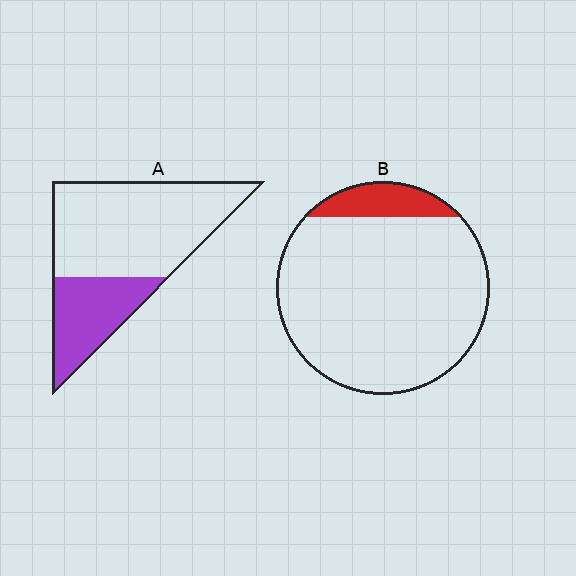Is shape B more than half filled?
No.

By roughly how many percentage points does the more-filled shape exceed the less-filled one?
By roughly 20 percentage points (A over B).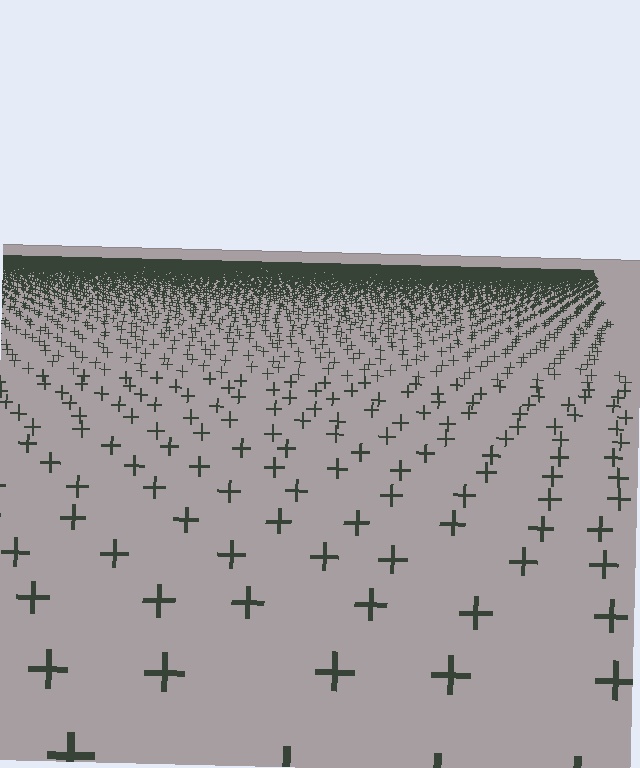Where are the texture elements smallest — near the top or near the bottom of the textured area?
Near the top.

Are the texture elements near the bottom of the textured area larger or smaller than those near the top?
Larger. Near the bottom, elements are closer to the viewer and appear at a bigger on-screen size.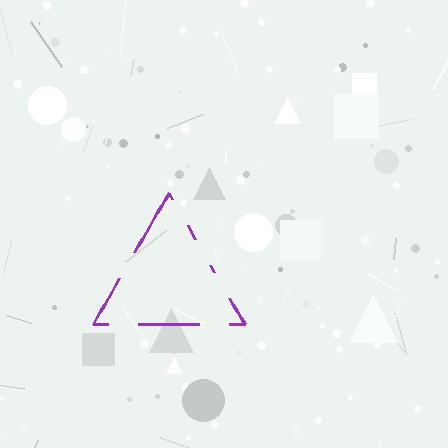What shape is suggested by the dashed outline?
The dashed outline suggests a triangle.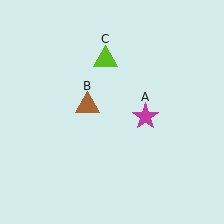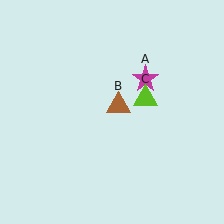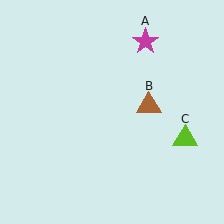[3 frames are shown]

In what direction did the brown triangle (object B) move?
The brown triangle (object B) moved right.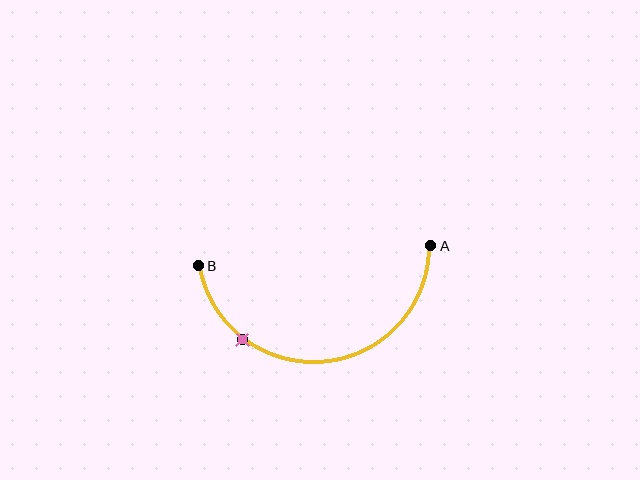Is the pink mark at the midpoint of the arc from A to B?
No. The pink mark lies on the arc but is closer to endpoint B. The arc midpoint would be at the point on the curve equidistant along the arc from both A and B.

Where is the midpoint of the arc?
The arc midpoint is the point on the curve farthest from the straight line joining A and B. It sits below that line.